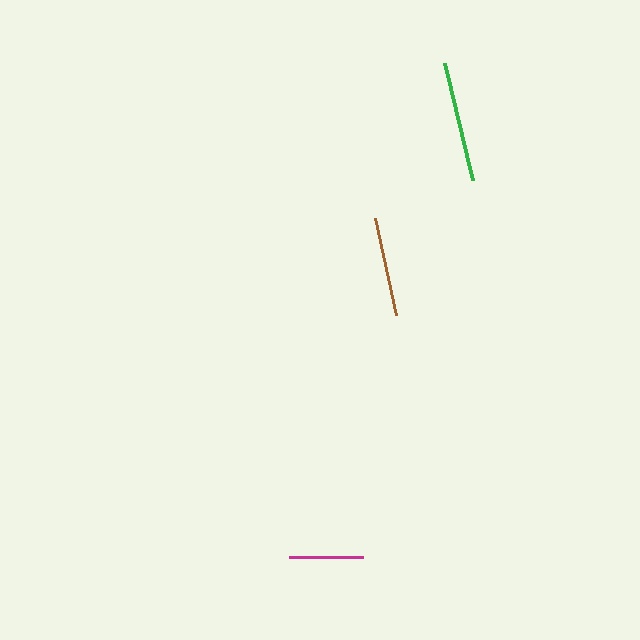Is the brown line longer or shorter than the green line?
The green line is longer than the brown line.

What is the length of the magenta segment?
The magenta segment is approximately 74 pixels long.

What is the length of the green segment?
The green segment is approximately 120 pixels long.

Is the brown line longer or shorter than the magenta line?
The brown line is longer than the magenta line.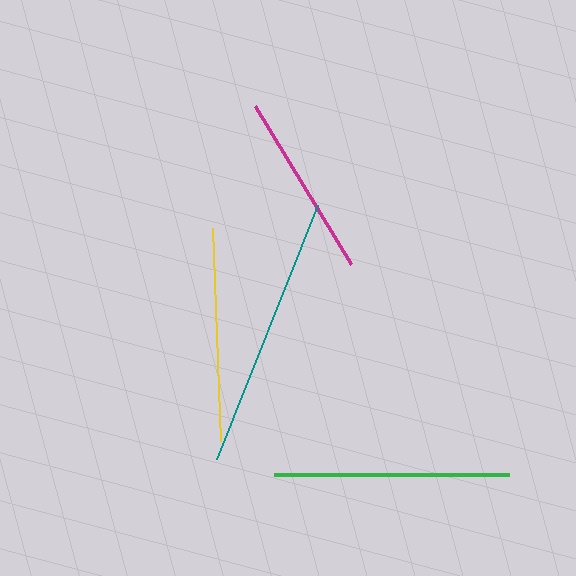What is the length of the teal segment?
The teal segment is approximately 273 pixels long.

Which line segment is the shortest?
The magenta line is the shortest at approximately 185 pixels.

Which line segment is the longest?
The teal line is the longest at approximately 273 pixels.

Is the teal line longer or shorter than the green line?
The teal line is longer than the green line.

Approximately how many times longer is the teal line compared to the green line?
The teal line is approximately 1.2 times the length of the green line.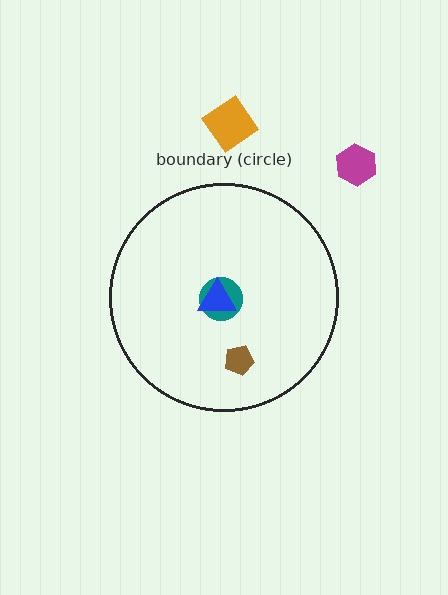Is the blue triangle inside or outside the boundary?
Inside.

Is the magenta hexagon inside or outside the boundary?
Outside.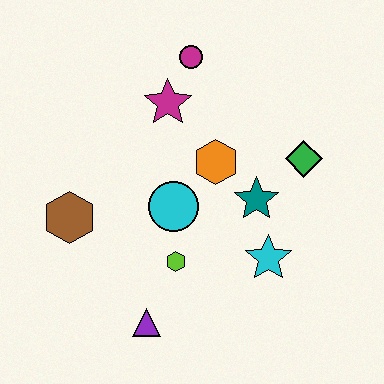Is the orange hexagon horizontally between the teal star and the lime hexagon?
Yes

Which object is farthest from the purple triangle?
The magenta circle is farthest from the purple triangle.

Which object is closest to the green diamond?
The teal star is closest to the green diamond.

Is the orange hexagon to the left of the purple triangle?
No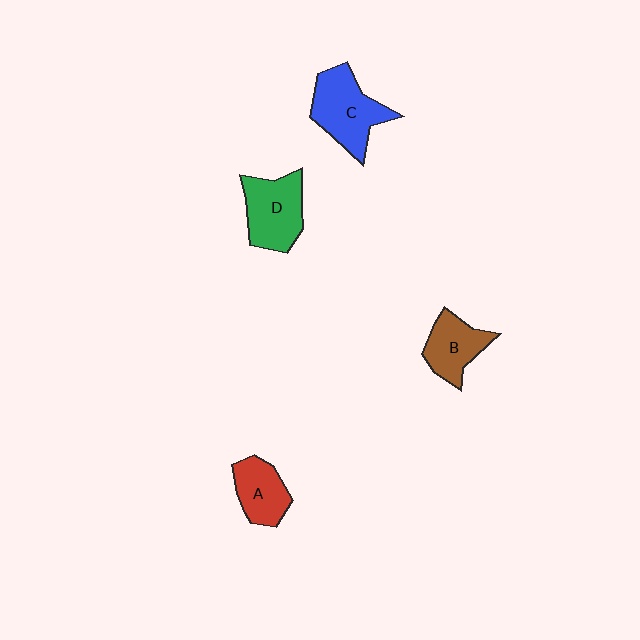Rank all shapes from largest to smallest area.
From largest to smallest: C (blue), D (green), B (brown), A (red).